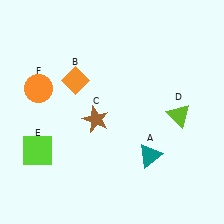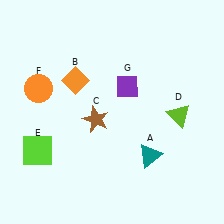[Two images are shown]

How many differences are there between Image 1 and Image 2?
There is 1 difference between the two images.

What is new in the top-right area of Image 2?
A purple diamond (G) was added in the top-right area of Image 2.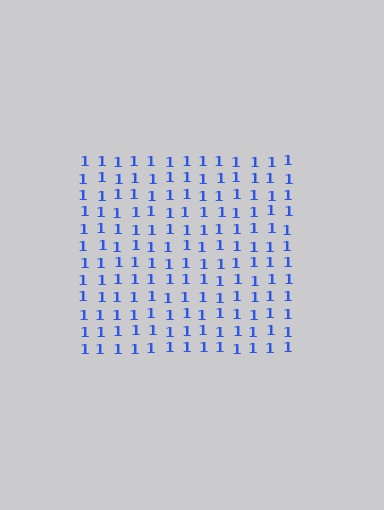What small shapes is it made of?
It is made of small digit 1's.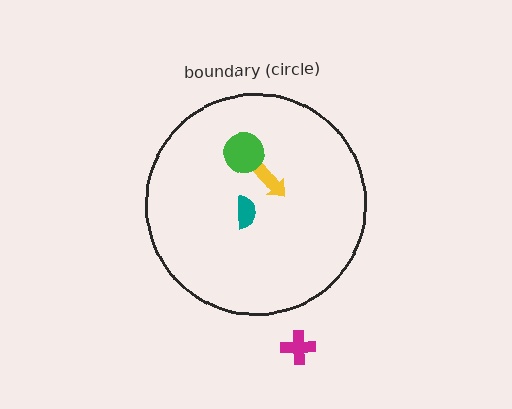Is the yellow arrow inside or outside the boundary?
Inside.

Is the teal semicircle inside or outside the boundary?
Inside.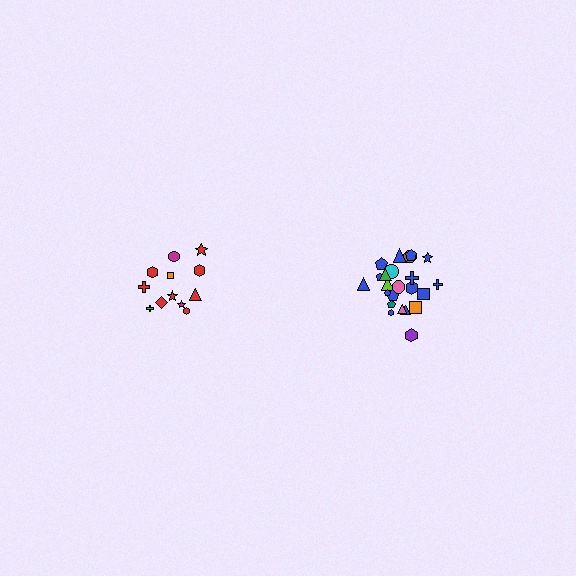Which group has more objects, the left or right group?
The right group.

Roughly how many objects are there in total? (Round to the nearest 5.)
Roughly 35 objects in total.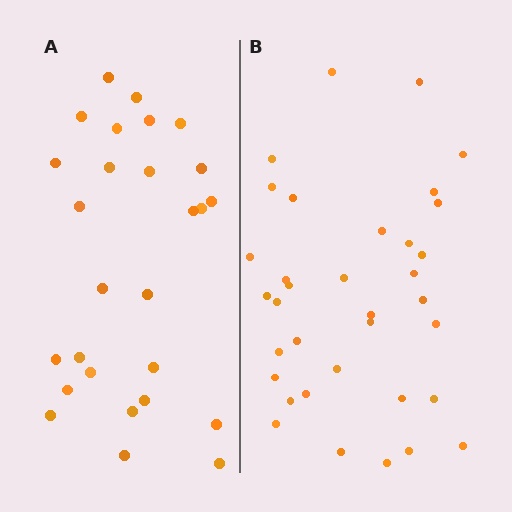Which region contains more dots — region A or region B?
Region B (the right region) has more dots.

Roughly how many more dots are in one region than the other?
Region B has roughly 8 or so more dots than region A.